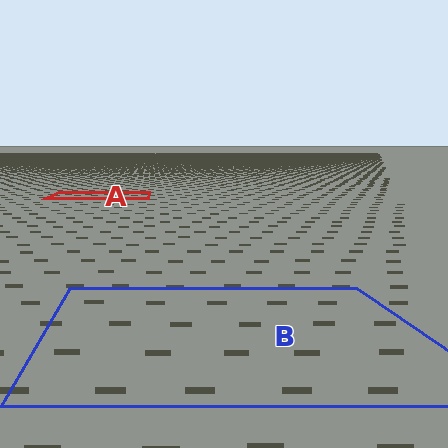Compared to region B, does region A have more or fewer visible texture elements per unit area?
Region A has more texture elements per unit area — they are packed more densely because it is farther away.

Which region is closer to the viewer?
Region B is closer. The texture elements there are larger and more spread out.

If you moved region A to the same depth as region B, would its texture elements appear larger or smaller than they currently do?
They would appear larger. At a closer depth, the same texture elements are projected at a bigger on-screen size.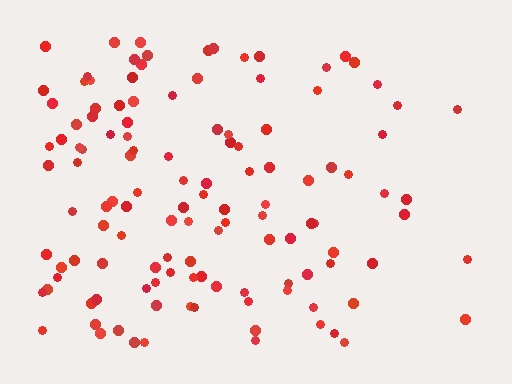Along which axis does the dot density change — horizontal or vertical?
Horizontal.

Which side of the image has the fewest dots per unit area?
The right.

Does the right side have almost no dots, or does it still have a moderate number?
Still a moderate number, just noticeably fewer than the left.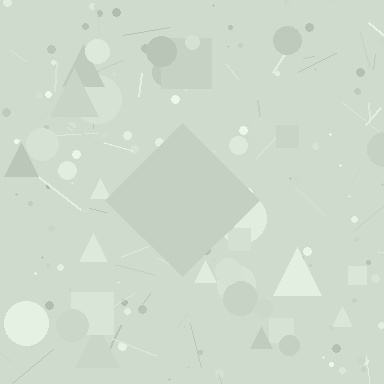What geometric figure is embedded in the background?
A diamond is embedded in the background.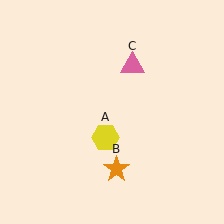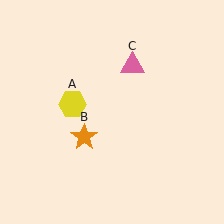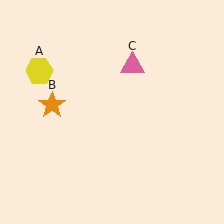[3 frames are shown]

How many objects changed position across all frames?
2 objects changed position: yellow hexagon (object A), orange star (object B).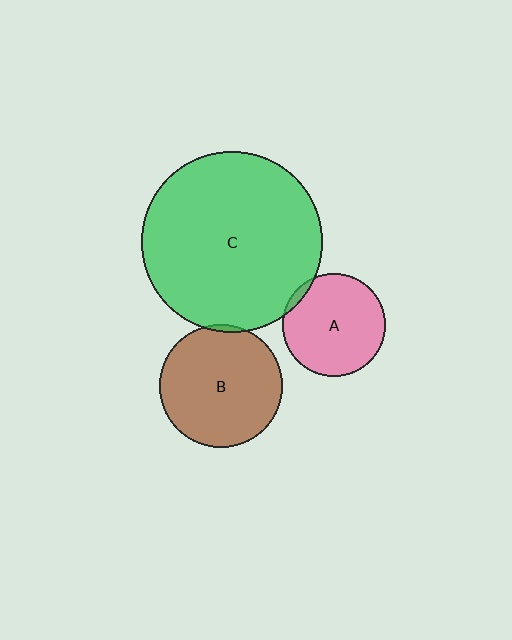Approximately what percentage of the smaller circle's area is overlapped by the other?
Approximately 5%.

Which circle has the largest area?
Circle C (green).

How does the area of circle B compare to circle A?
Approximately 1.4 times.